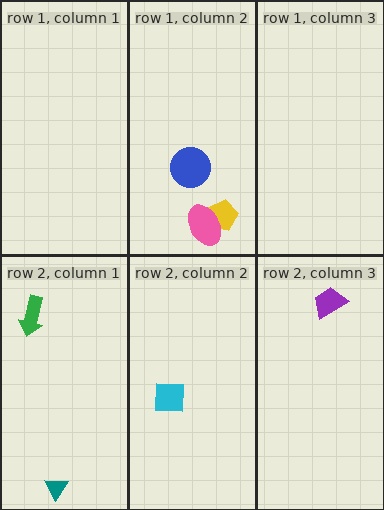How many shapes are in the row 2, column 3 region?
1.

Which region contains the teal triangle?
The row 2, column 1 region.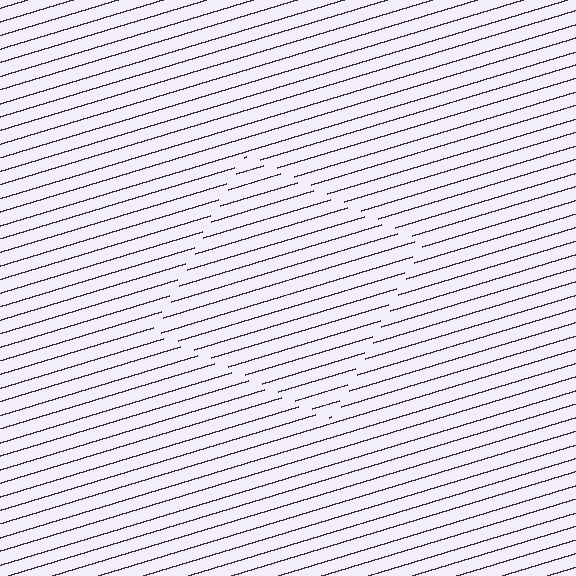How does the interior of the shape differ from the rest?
The interior of the shape contains the same grating, shifted by half a period — the contour is defined by the phase discontinuity where line-ends from the inner and outer gratings abut.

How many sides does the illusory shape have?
4 sides — the line-ends trace a square.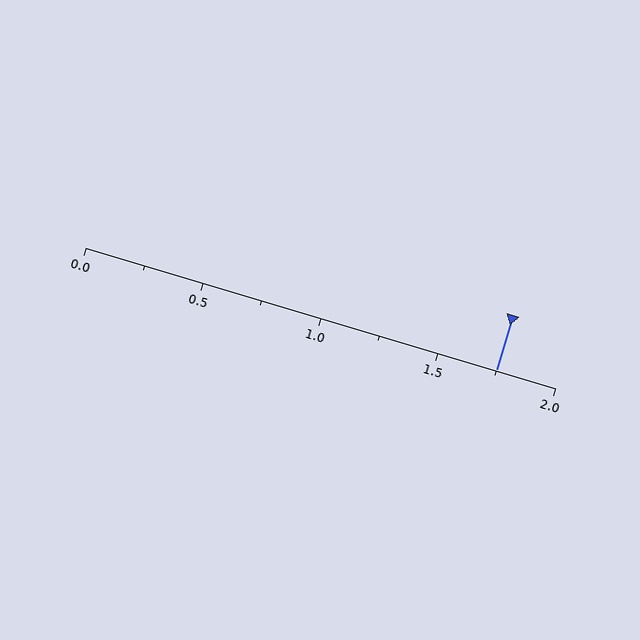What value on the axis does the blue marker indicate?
The marker indicates approximately 1.75.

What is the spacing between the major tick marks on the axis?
The major ticks are spaced 0.5 apart.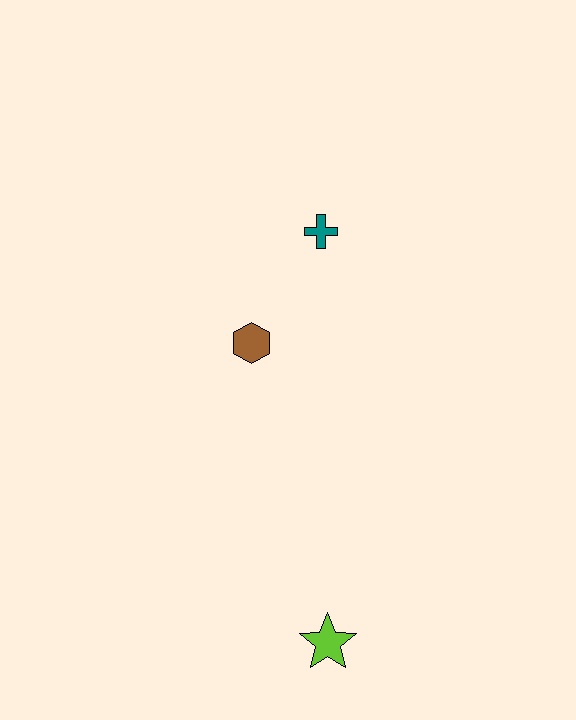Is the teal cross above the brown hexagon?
Yes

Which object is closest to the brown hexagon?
The teal cross is closest to the brown hexagon.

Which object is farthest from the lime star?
The teal cross is farthest from the lime star.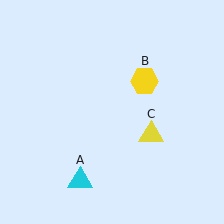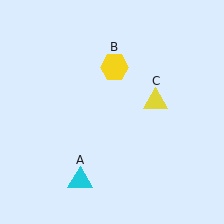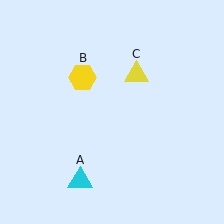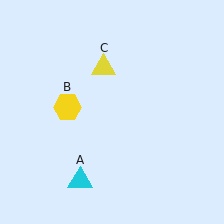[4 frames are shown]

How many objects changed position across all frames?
2 objects changed position: yellow hexagon (object B), yellow triangle (object C).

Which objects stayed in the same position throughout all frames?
Cyan triangle (object A) remained stationary.